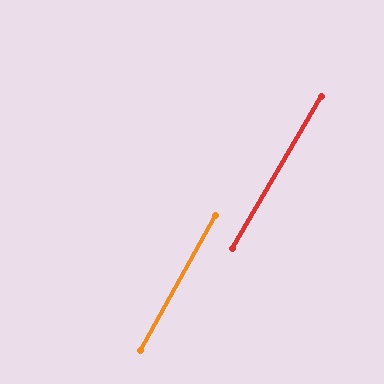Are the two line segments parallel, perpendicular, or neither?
Parallel — their directions differ by only 1.3°.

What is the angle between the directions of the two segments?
Approximately 1 degree.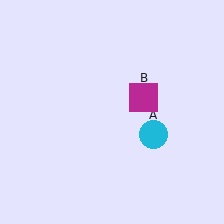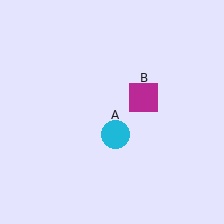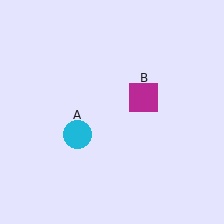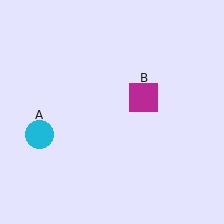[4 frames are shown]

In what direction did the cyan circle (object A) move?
The cyan circle (object A) moved left.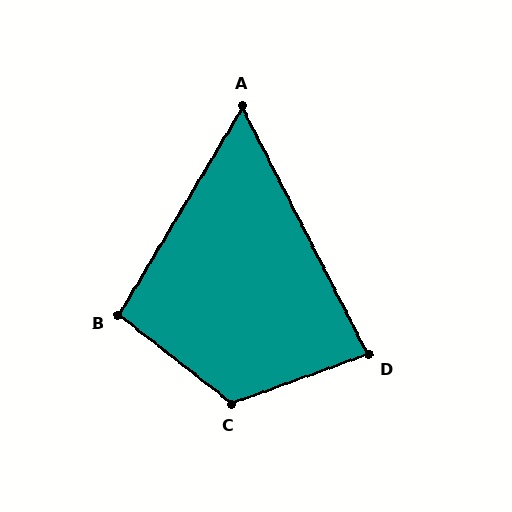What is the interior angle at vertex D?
Approximately 83 degrees (acute).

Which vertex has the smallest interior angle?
A, at approximately 58 degrees.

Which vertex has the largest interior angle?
C, at approximately 122 degrees.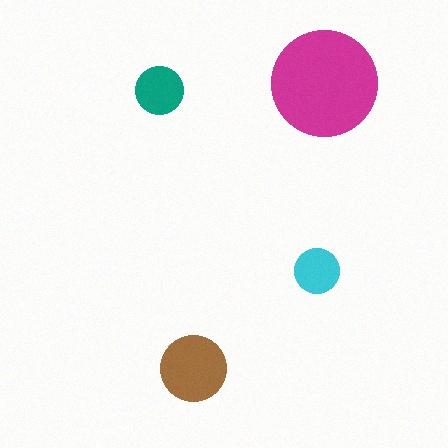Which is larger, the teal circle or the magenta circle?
The magenta one.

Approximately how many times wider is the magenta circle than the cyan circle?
About 2.5 times wider.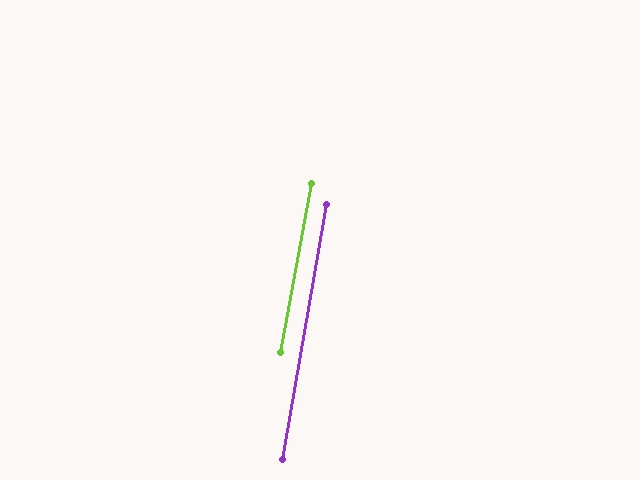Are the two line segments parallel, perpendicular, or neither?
Parallel — their directions differ by only 0.6°.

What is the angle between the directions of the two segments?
Approximately 1 degree.